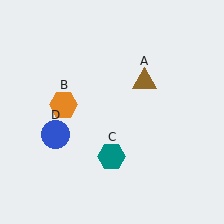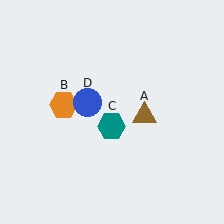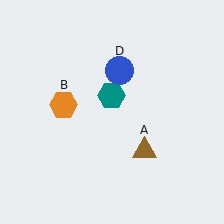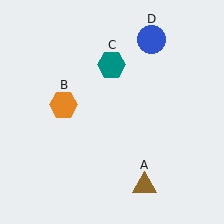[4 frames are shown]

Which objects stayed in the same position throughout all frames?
Orange hexagon (object B) remained stationary.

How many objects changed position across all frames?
3 objects changed position: brown triangle (object A), teal hexagon (object C), blue circle (object D).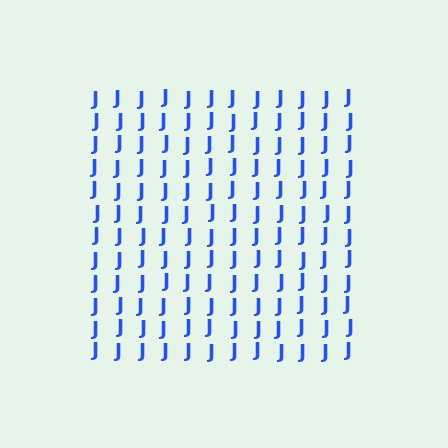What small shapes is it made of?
It is made of small letter J's.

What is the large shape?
The large shape is a square.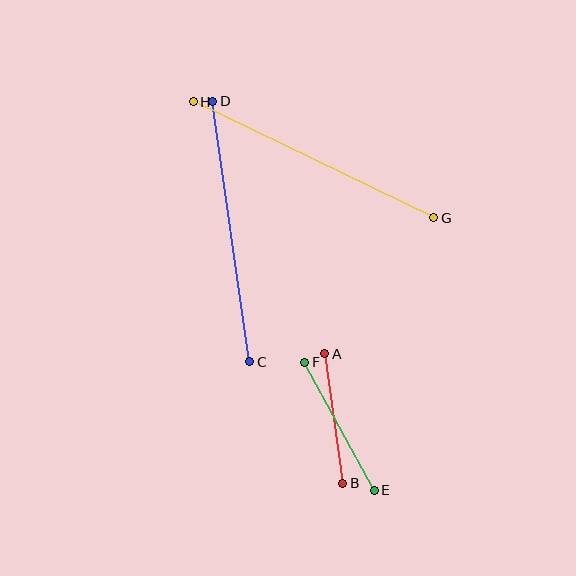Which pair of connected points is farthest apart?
Points G and H are farthest apart.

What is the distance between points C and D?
The distance is approximately 263 pixels.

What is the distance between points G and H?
The distance is approximately 267 pixels.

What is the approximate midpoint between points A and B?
The midpoint is at approximately (334, 418) pixels.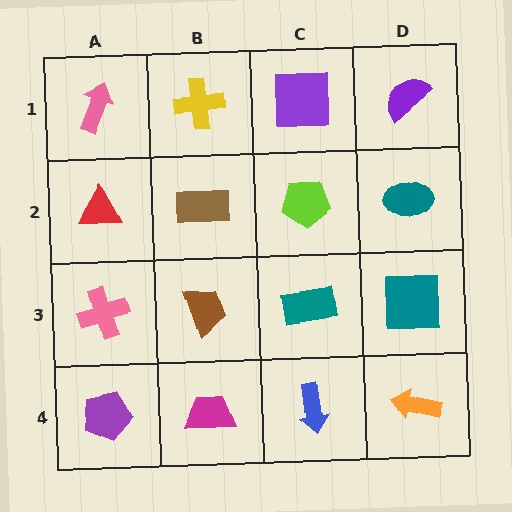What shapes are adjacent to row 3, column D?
A teal ellipse (row 2, column D), an orange arrow (row 4, column D), a teal rectangle (row 3, column C).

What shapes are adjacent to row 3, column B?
A brown rectangle (row 2, column B), a magenta trapezoid (row 4, column B), a pink cross (row 3, column A), a teal rectangle (row 3, column C).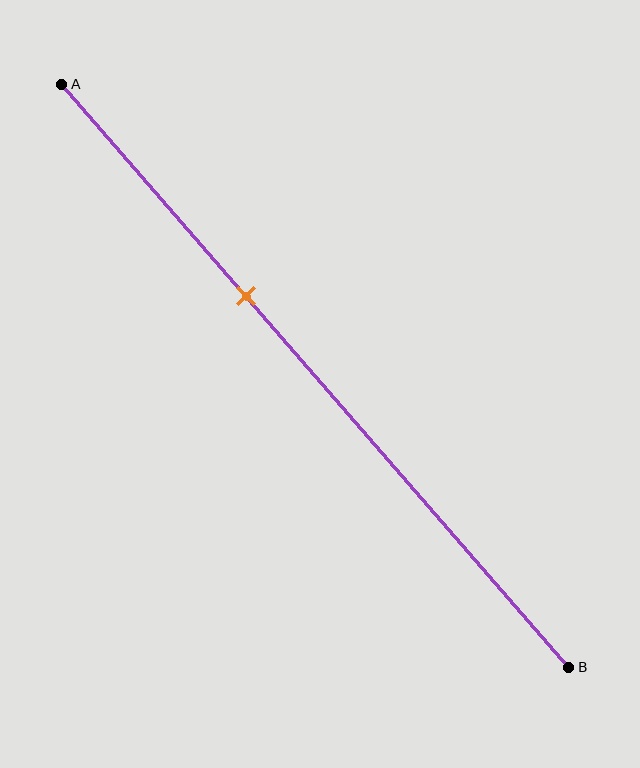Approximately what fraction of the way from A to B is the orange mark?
The orange mark is approximately 35% of the way from A to B.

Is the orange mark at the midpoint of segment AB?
No, the mark is at about 35% from A, not at the 50% midpoint.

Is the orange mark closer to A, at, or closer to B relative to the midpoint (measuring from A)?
The orange mark is closer to point A than the midpoint of segment AB.